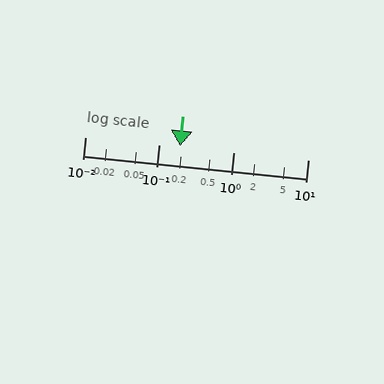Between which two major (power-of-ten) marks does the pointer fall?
The pointer is between 0.1 and 1.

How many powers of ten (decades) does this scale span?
The scale spans 3 decades, from 0.01 to 10.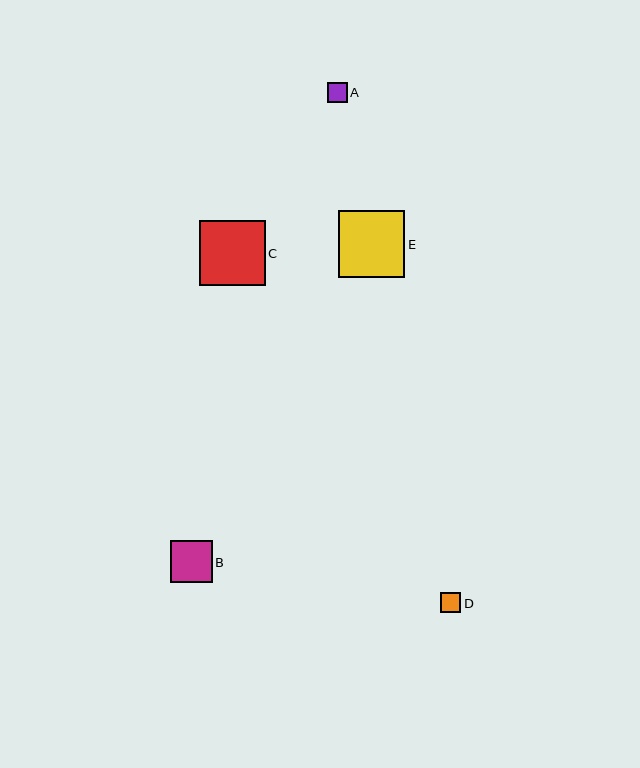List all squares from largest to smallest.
From largest to smallest: E, C, B, D, A.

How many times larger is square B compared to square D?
Square B is approximately 2.0 times the size of square D.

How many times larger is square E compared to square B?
Square E is approximately 1.6 times the size of square B.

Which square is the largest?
Square E is the largest with a size of approximately 66 pixels.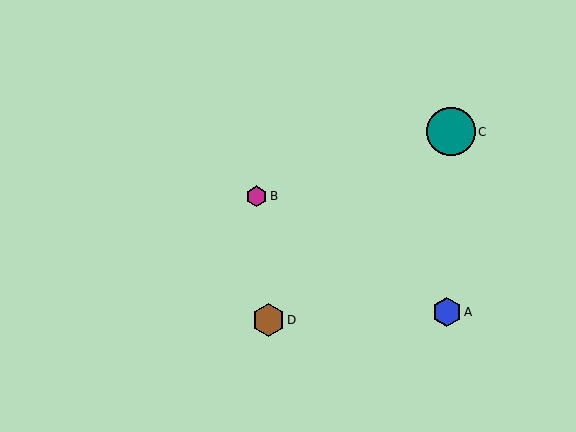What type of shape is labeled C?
Shape C is a teal circle.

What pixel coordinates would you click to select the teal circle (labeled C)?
Click at (451, 132) to select the teal circle C.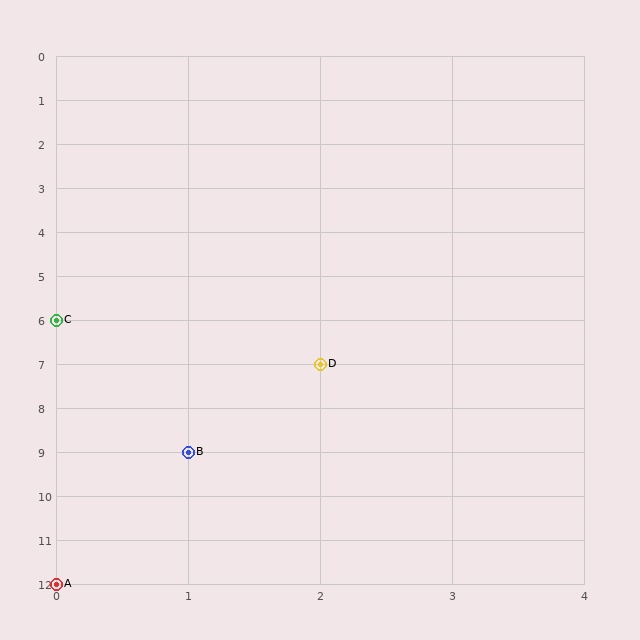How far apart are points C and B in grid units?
Points C and B are 1 column and 3 rows apart (about 3.2 grid units diagonally).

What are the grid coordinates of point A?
Point A is at grid coordinates (0, 12).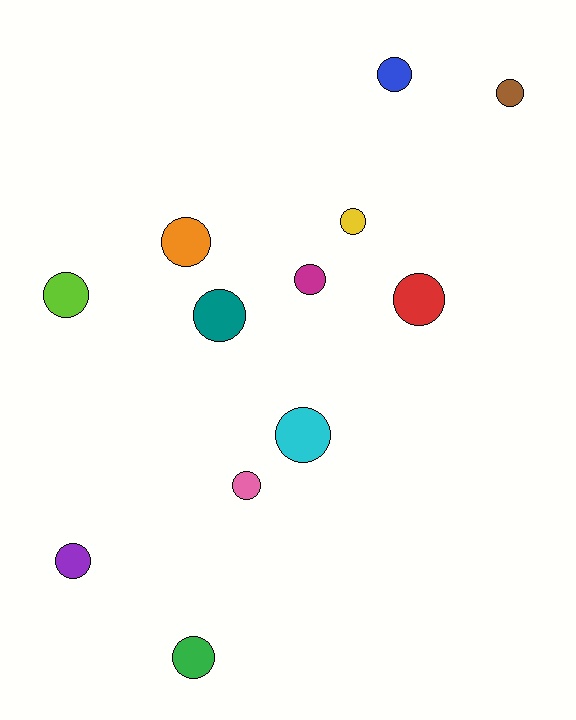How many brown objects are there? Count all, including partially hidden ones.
There is 1 brown object.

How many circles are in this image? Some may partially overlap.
There are 12 circles.